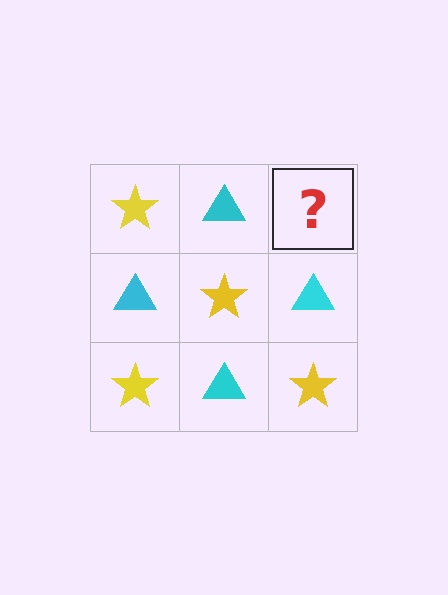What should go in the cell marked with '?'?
The missing cell should contain a yellow star.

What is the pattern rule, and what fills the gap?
The rule is that it alternates yellow star and cyan triangle in a checkerboard pattern. The gap should be filled with a yellow star.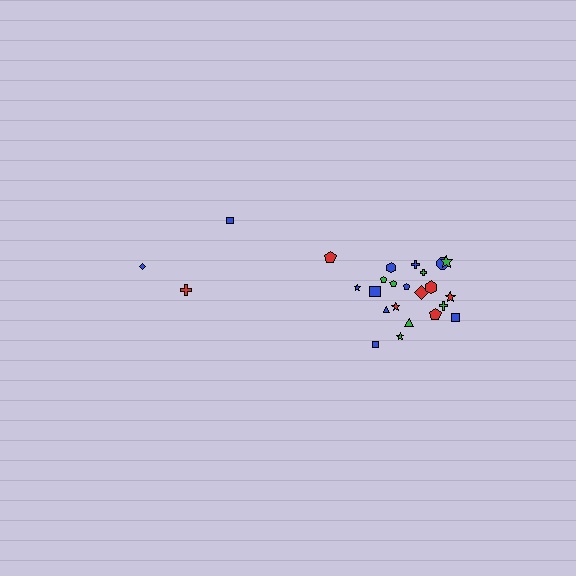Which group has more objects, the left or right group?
The right group.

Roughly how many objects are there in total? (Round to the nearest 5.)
Roughly 25 objects in total.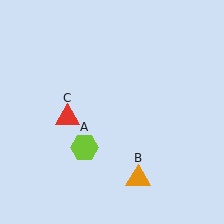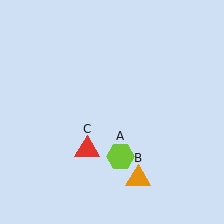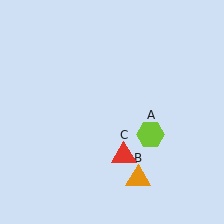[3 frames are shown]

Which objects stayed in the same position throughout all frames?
Orange triangle (object B) remained stationary.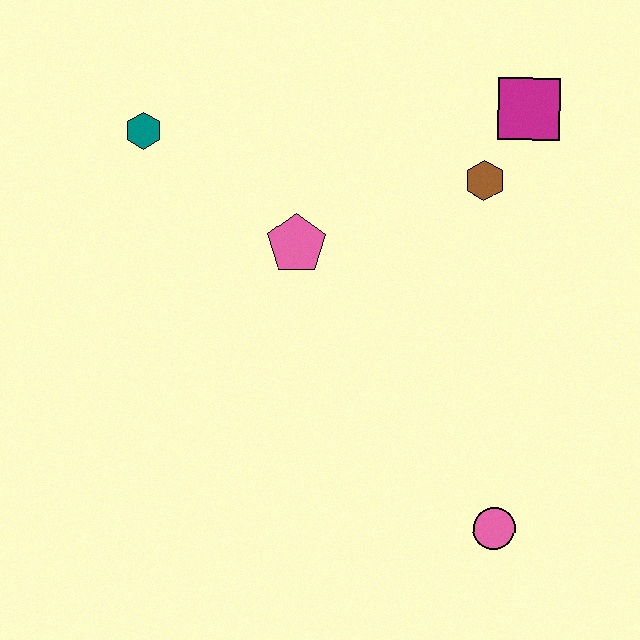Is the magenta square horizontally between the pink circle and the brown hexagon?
No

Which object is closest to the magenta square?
The brown hexagon is closest to the magenta square.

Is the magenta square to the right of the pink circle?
Yes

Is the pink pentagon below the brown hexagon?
Yes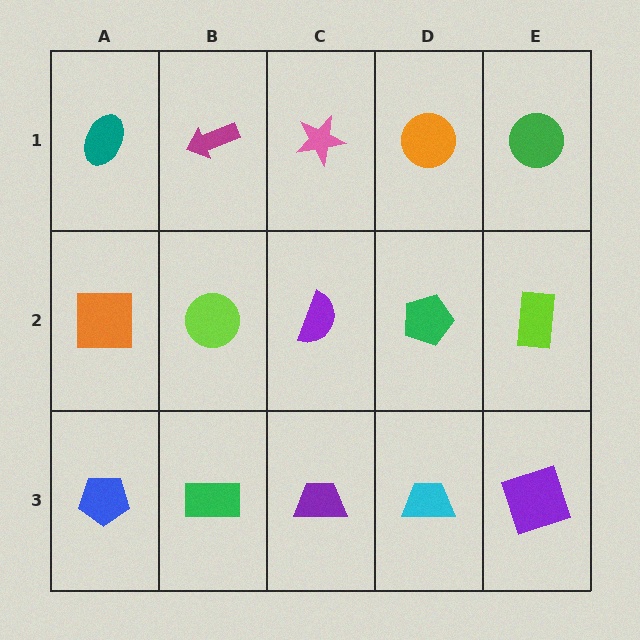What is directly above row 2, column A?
A teal ellipse.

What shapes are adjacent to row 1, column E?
A lime rectangle (row 2, column E), an orange circle (row 1, column D).